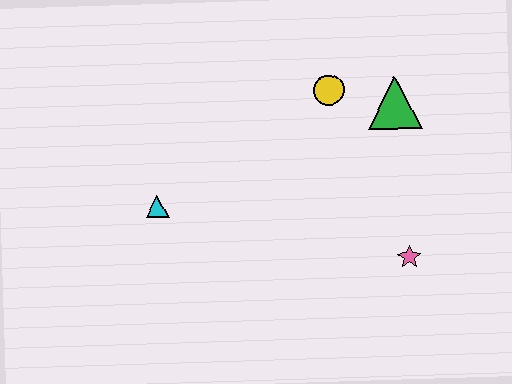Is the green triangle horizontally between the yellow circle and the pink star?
Yes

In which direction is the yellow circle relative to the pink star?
The yellow circle is above the pink star.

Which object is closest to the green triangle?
The yellow circle is closest to the green triangle.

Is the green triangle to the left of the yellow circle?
No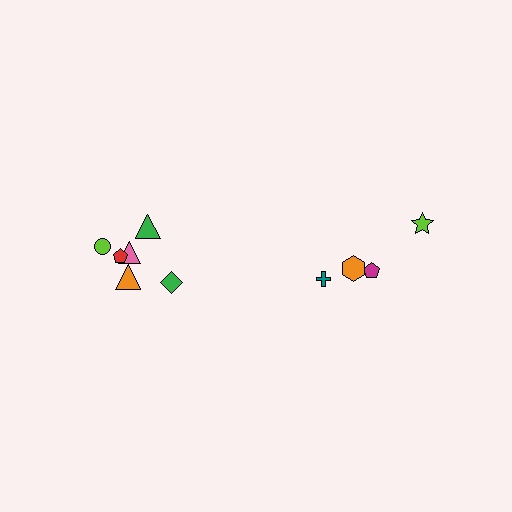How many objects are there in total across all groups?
There are 10 objects.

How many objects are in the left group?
There are 6 objects.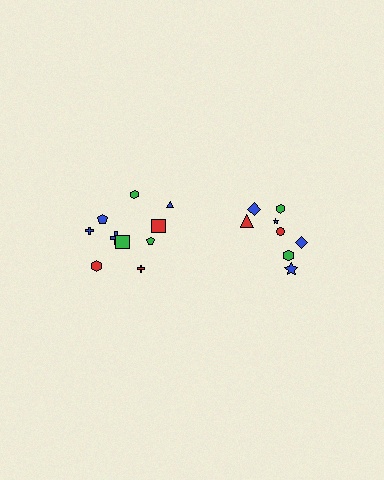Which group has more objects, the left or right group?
The left group.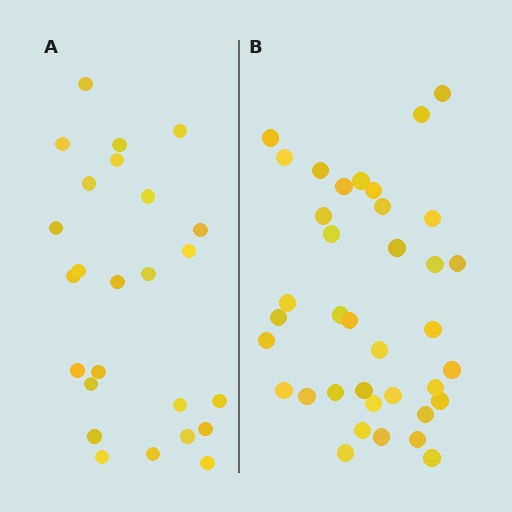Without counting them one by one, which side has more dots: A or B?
Region B (the right region) has more dots.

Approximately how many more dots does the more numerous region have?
Region B has roughly 12 or so more dots than region A.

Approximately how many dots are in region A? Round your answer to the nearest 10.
About 20 dots. (The exact count is 25, which rounds to 20.)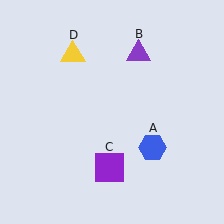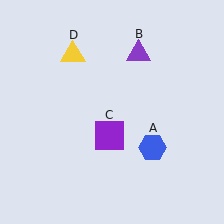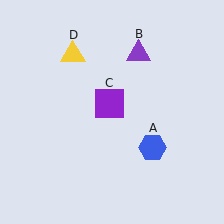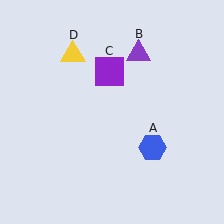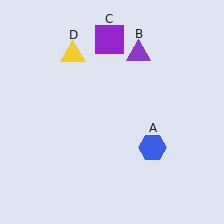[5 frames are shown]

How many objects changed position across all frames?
1 object changed position: purple square (object C).